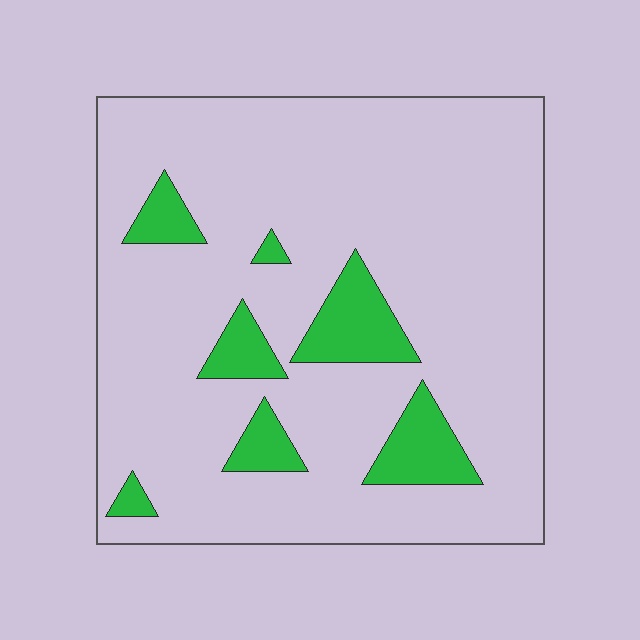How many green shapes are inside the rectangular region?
7.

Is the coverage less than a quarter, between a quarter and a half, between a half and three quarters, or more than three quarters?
Less than a quarter.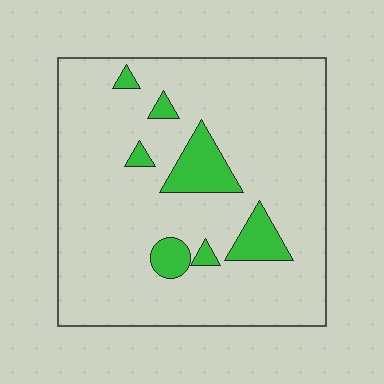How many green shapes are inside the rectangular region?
7.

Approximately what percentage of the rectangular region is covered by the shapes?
Approximately 10%.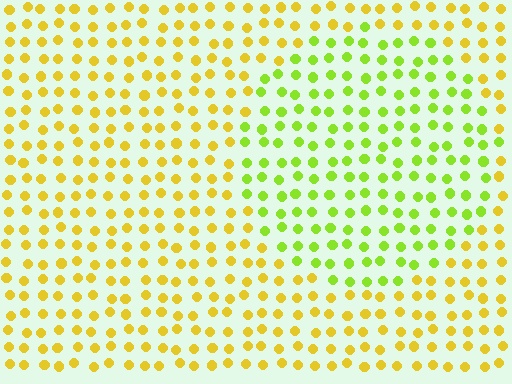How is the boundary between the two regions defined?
The boundary is defined purely by a slight shift in hue (about 38 degrees). Spacing, size, and orientation are identical on both sides.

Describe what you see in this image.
The image is filled with small yellow elements in a uniform arrangement. A circle-shaped region is visible where the elements are tinted to a slightly different hue, forming a subtle color boundary.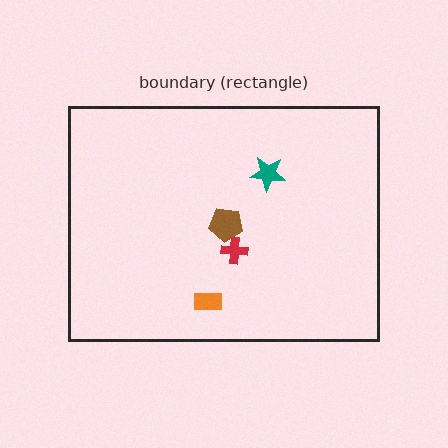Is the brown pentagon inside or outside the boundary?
Inside.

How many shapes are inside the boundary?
4 inside, 0 outside.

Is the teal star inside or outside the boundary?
Inside.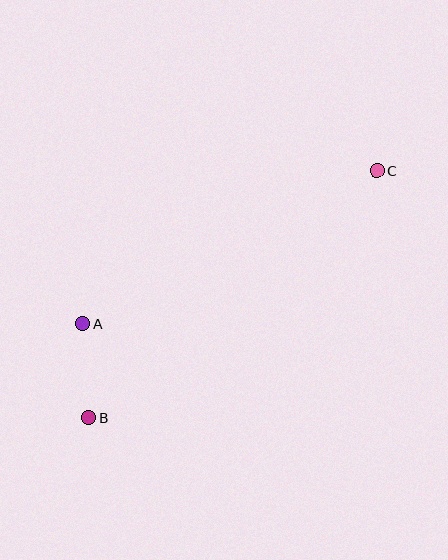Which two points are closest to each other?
Points A and B are closest to each other.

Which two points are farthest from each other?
Points B and C are farthest from each other.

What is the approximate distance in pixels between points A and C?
The distance between A and C is approximately 332 pixels.